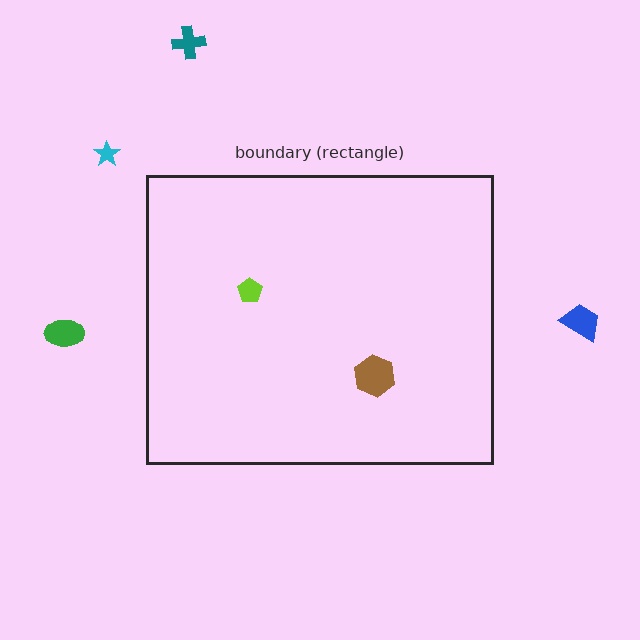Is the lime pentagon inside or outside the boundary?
Inside.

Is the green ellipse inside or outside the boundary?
Outside.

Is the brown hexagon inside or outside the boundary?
Inside.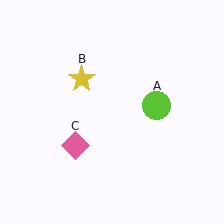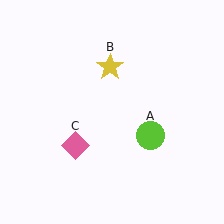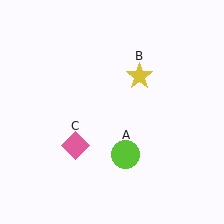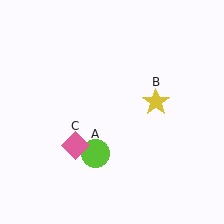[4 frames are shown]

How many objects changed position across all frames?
2 objects changed position: lime circle (object A), yellow star (object B).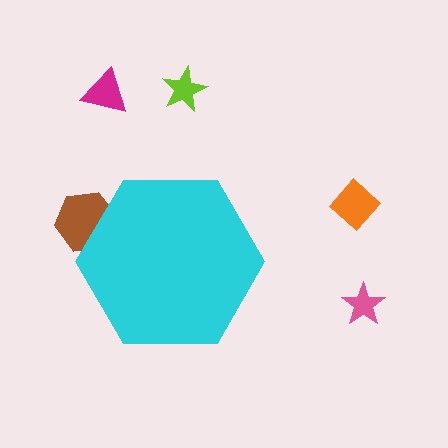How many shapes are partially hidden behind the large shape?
1 shape is partially hidden.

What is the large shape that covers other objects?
A cyan hexagon.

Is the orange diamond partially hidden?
No, the orange diamond is fully visible.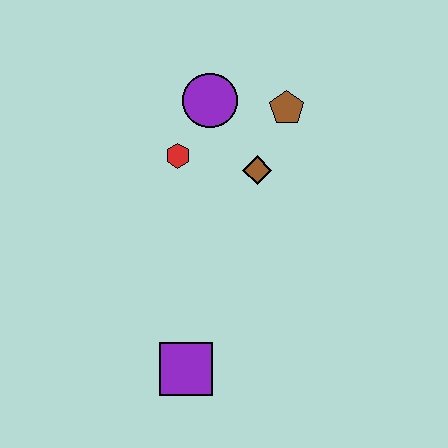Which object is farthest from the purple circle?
The purple square is farthest from the purple circle.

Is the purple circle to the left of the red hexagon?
No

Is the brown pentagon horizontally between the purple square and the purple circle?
No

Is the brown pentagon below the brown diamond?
No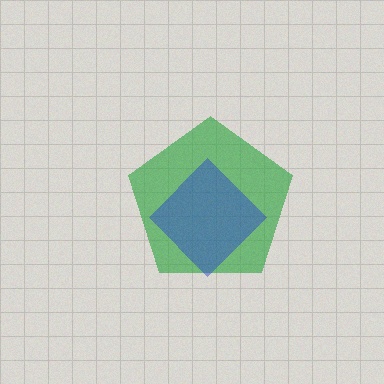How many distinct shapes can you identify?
There are 2 distinct shapes: a green pentagon, a blue diamond.